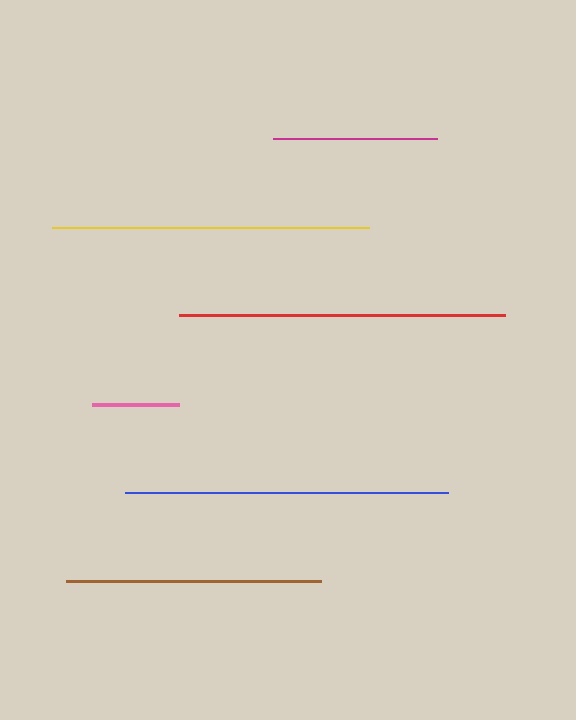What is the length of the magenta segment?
The magenta segment is approximately 165 pixels long.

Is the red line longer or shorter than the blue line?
The red line is longer than the blue line.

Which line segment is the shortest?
The pink line is the shortest at approximately 86 pixels.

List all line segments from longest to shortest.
From longest to shortest: red, blue, yellow, brown, magenta, pink.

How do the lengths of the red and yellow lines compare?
The red and yellow lines are approximately the same length.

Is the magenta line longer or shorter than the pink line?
The magenta line is longer than the pink line.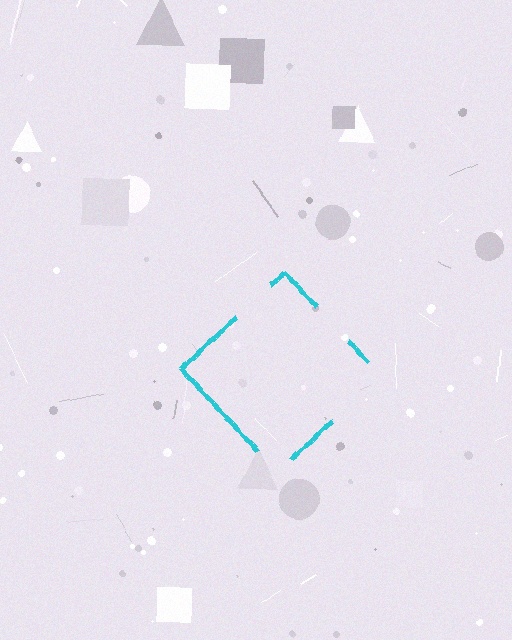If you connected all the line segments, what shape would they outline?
They would outline a diamond.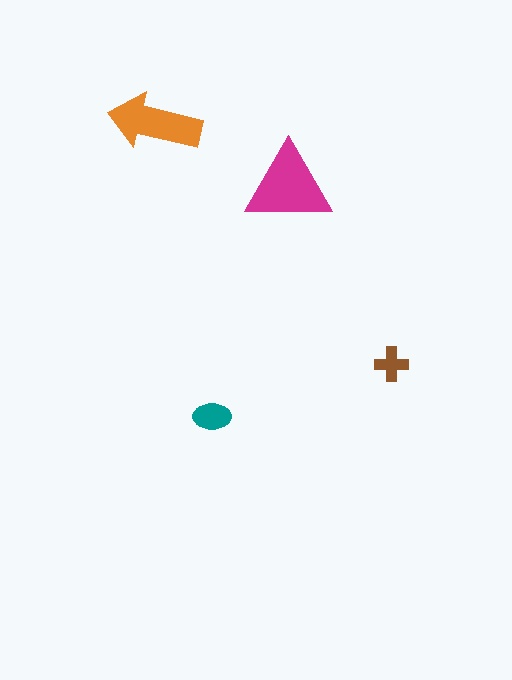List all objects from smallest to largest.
The brown cross, the teal ellipse, the orange arrow, the magenta triangle.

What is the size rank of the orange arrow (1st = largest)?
2nd.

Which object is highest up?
The orange arrow is topmost.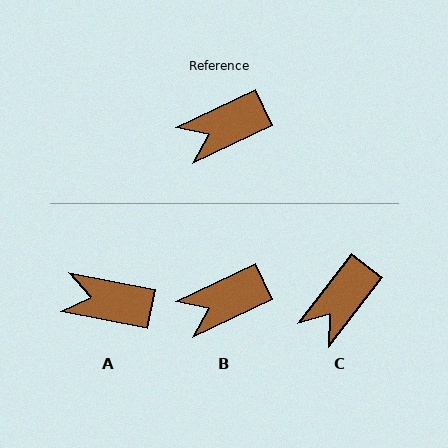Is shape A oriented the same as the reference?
No, it is off by about 37 degrees.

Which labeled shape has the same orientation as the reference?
B.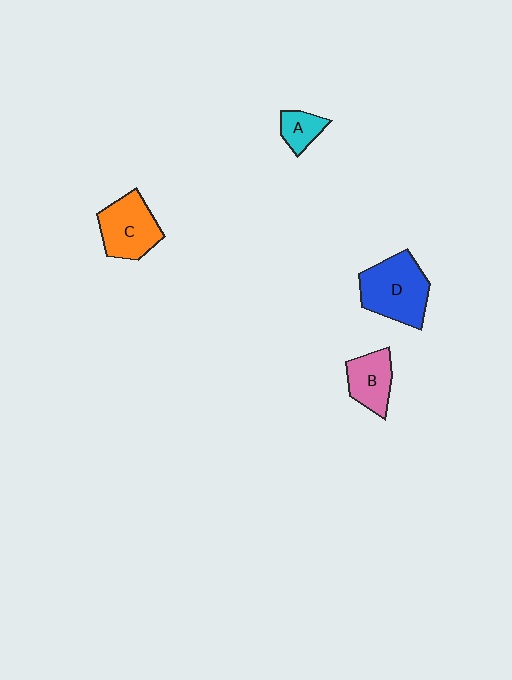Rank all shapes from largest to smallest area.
From largest to smallest: D (blue), C (orange), B (pink), A (cyan).